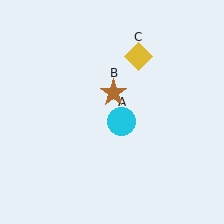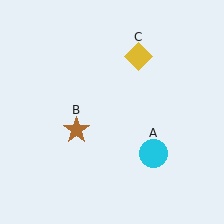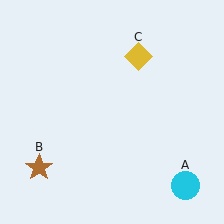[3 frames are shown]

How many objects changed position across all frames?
2 objects changed position: cyan circle (object A), brown star (object B).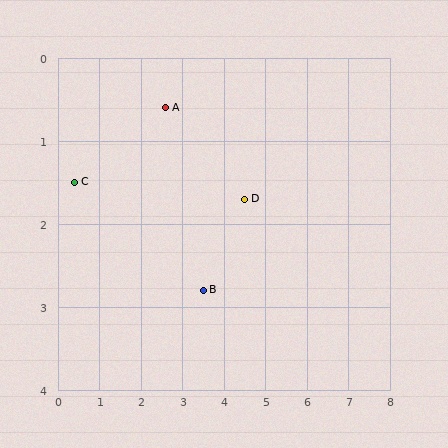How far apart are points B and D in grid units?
Points B and D are about 1.5 grid units apart.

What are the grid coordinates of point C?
Point C is at approximately (0.4, 1.5).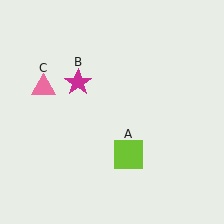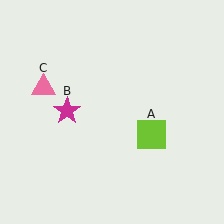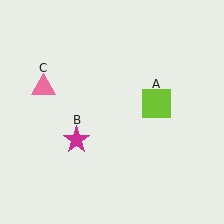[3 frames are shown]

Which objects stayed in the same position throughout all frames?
Pink triangle (object C) remained stationary.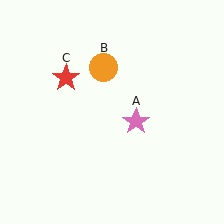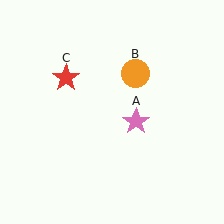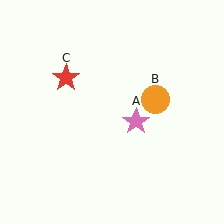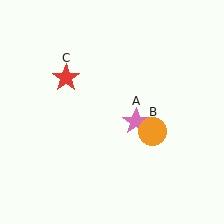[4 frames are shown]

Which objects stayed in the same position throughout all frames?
Pink star (object A) and red star (object C) remained stationary.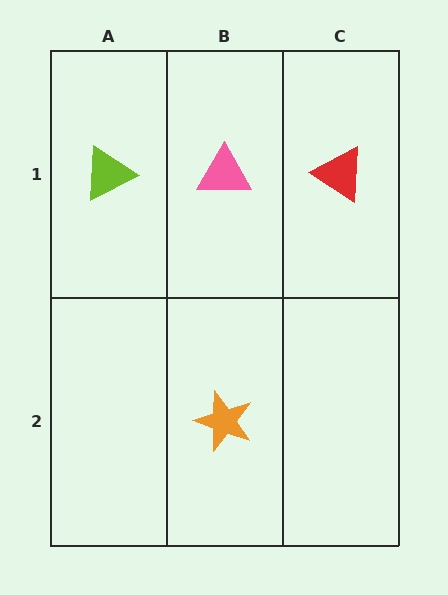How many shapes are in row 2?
1 shape.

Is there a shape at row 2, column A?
No, that cell is empty.